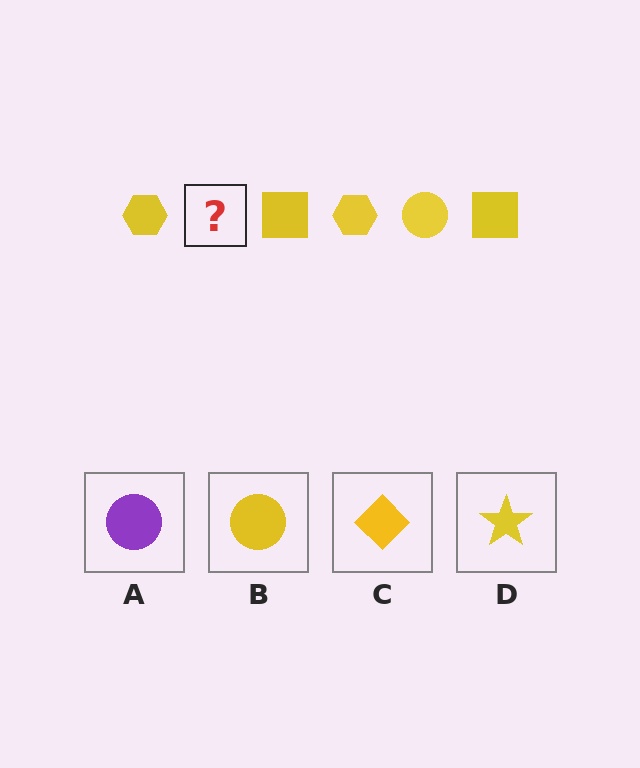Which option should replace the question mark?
Option B.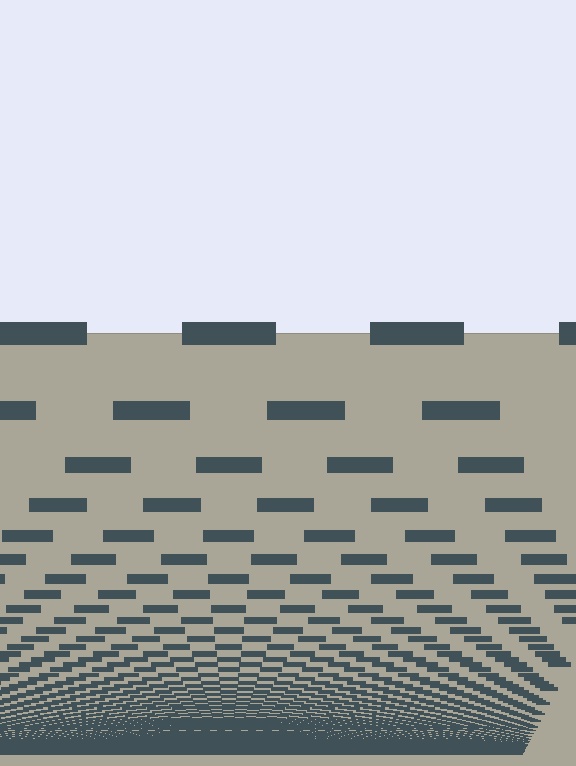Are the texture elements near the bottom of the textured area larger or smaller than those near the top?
Smaller. The gradient is inverted — elements near the bottom are smaller and denser.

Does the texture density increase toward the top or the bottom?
Density increases toward the bottom.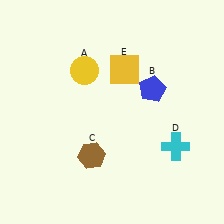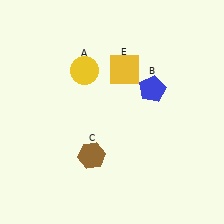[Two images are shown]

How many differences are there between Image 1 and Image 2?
There is 1 difference between the two images.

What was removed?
The cyan cross (D) was removed in Image 2.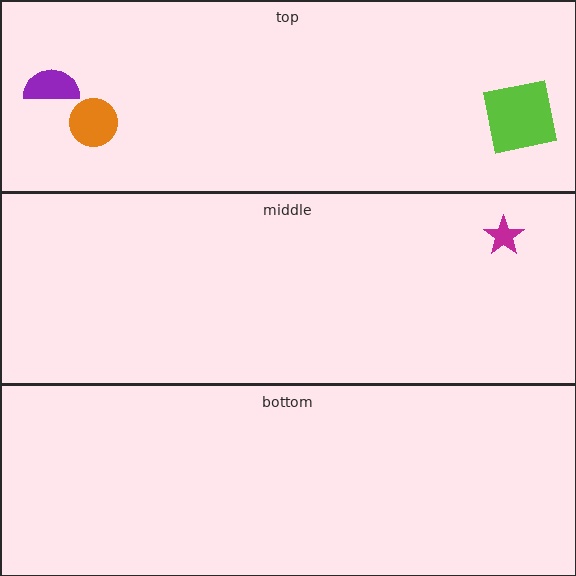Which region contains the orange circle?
The top region.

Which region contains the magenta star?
The middle region.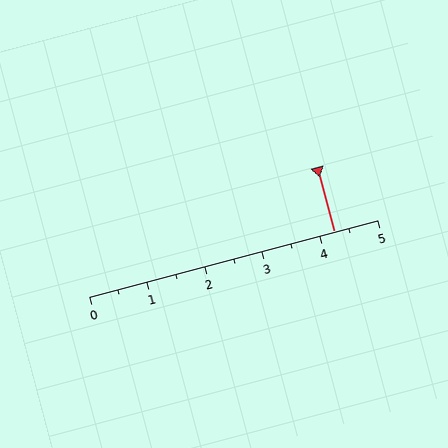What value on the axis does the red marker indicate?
The marker indicates approximately 4.2.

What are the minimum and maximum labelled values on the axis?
The axis runs from 0 to 5.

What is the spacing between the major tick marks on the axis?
The major ticks are spaced 1 apart.